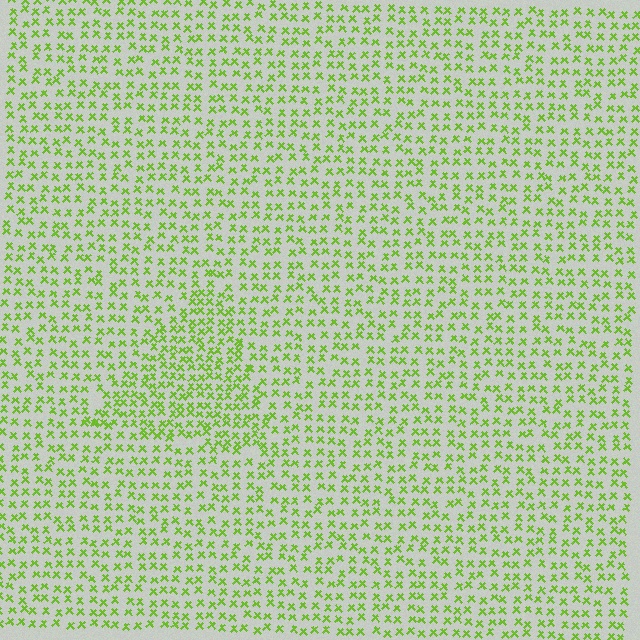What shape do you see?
I see a triangle.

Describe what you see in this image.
The image contains small lime elements arranged at two different densities. A triangle-shaped region is visible where the elements are more densely packed than the surrounding area.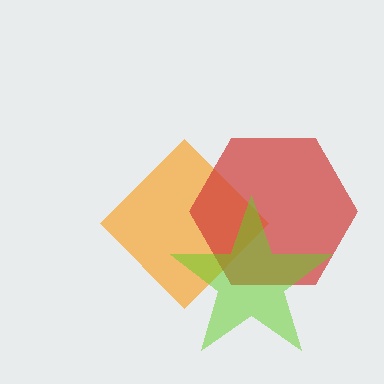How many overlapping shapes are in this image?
There are 3 overlapping shapes in the image.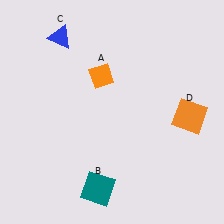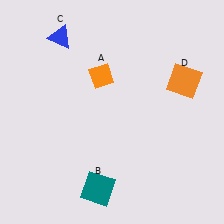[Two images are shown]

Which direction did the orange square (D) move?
The orange square (D) moved up.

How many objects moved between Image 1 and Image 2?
1 object moved between the two images.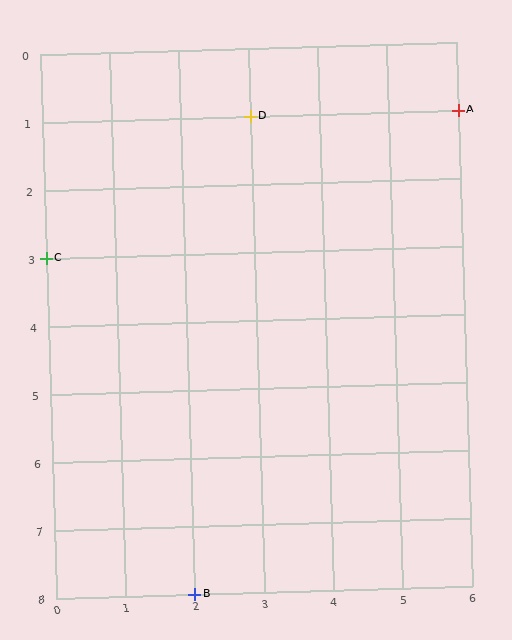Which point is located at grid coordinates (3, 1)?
Point D is at (3, 1).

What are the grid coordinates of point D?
Point D is at grid coordinates (3, 1).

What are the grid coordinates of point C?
Point C is at grid coordinates (0, 3).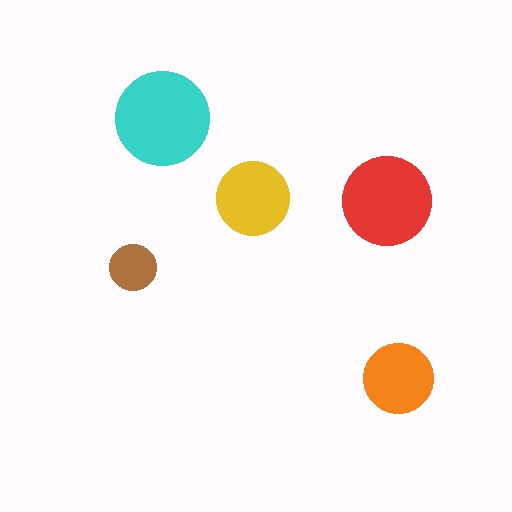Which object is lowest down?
The orange circle is bottommost.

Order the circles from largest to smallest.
the cyan one, the red one, the yellow one, the orange one, the brown one.